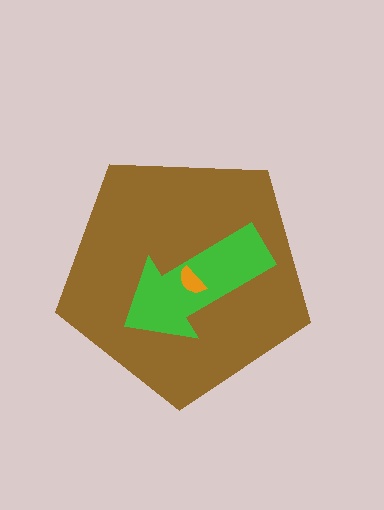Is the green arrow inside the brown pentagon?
Yes.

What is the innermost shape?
The orange semicircle.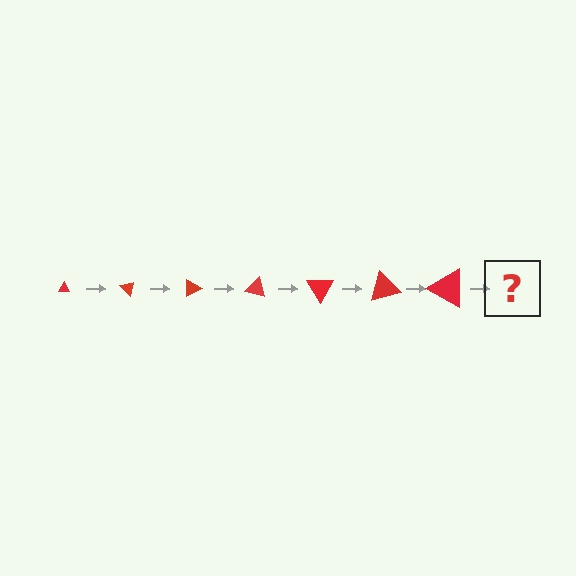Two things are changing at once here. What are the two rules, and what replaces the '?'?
The two rules are that the triangle grows larger each step and it rotates 45 degrees each step. The '?' should be a triangle, larger than the previous one and rotated 315 degrees from the start.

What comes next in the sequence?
The next element should be a triangle, larger than the previous one and rotated 315 degrees from the start.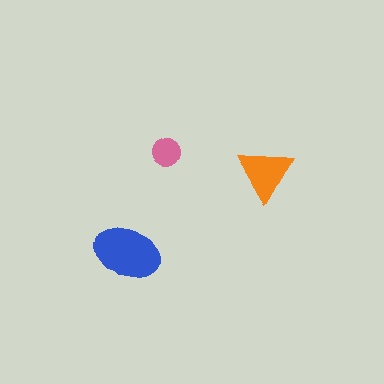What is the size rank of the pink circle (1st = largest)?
3rd.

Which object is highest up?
The pink circle is topmost.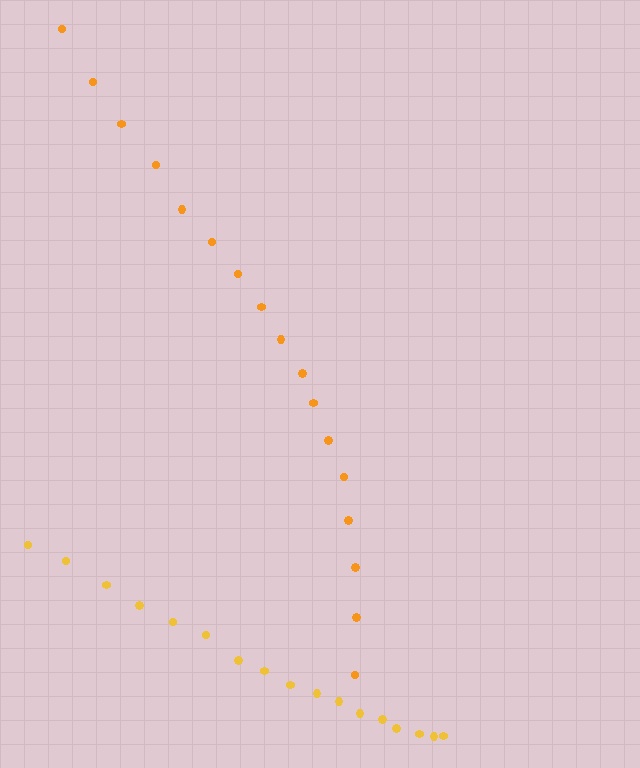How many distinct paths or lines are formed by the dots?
There are 2 distinct paths.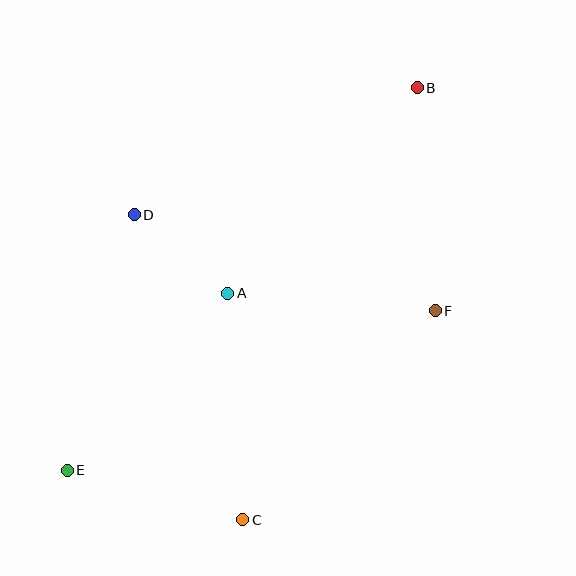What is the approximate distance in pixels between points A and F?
The distance between A and F is approximately 208 pixels.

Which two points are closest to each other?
Points A and D are closest to each other.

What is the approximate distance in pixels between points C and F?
The distance between C and F is approximately 284 pixels.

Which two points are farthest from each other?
Points B and E are farthest from each other.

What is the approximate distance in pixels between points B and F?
The distance between B and F is approximately 224 pixels.